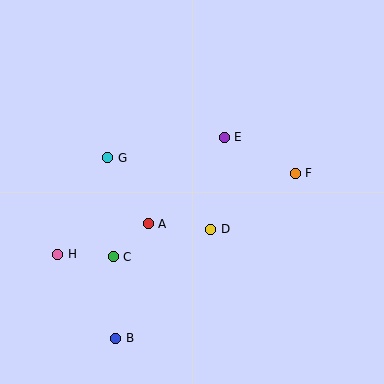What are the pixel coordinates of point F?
Point F is at (295, 173).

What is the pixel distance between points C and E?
The distance between C and E is 163 pixels.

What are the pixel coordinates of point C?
Point C is at (113, 257).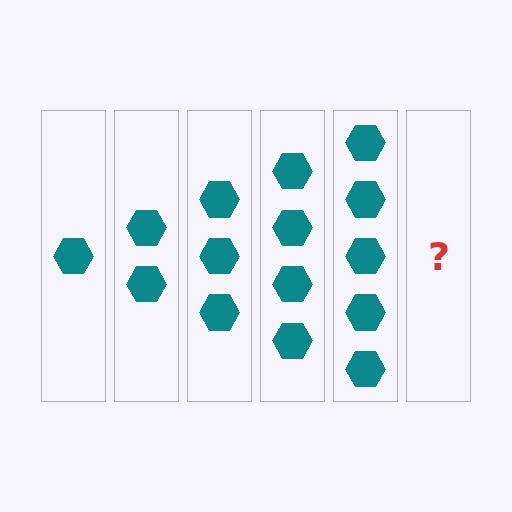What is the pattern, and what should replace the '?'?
The pattern is that each step adds one more hexagon. The '?' should be 6 hexagons.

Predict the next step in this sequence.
The next step is 6 hexagons.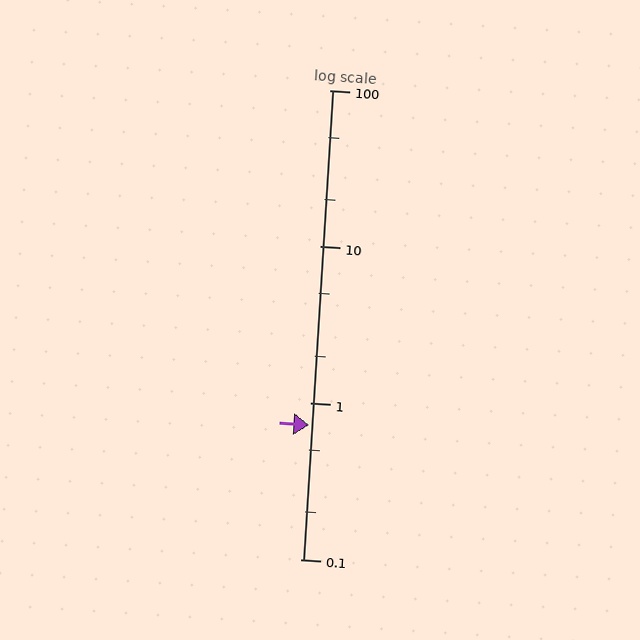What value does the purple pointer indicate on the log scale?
The pointer indicates approximately 0.72.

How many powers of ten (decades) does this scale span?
The scale spans 3 decades, from 0.1 to 100.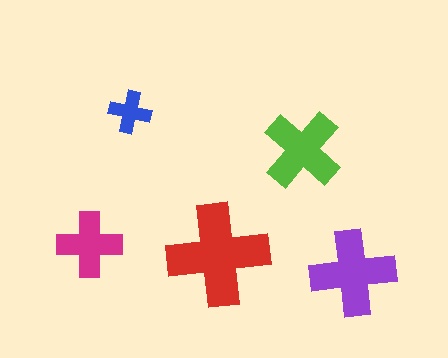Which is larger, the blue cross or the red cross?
The red one.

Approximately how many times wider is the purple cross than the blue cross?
About 2 times wider.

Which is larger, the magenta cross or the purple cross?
The purple one.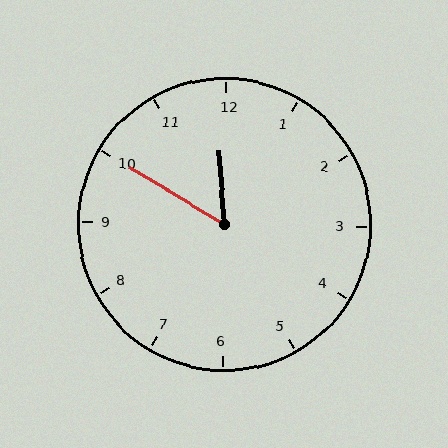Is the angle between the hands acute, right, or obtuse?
It is acute.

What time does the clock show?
11:50.